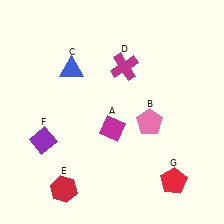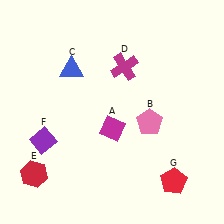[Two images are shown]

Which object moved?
The red hexagon (E) moved left.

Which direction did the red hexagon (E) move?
The red hexagon (E) moved left.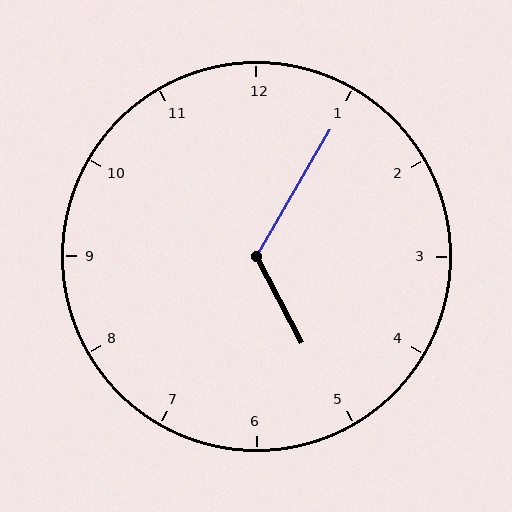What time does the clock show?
5:05.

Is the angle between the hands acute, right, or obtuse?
It is obtuse.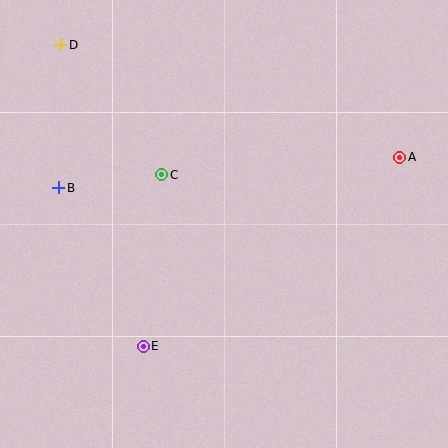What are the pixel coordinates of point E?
Point E is at (143, 346).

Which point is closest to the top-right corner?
Point A is closest to the top-right corner.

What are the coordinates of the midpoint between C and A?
The midpoint between C and A is at (281, 166).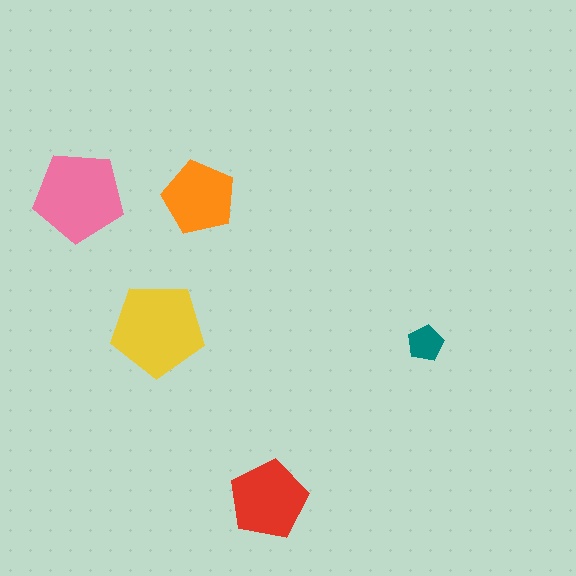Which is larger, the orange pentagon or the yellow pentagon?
The yellow one.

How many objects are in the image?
There are 5 objects in the image.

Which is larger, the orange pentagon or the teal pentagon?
The orange one.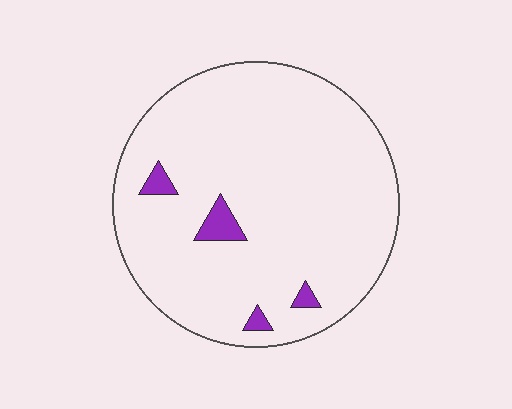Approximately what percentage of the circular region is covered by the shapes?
Approximately 5%.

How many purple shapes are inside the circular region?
4.